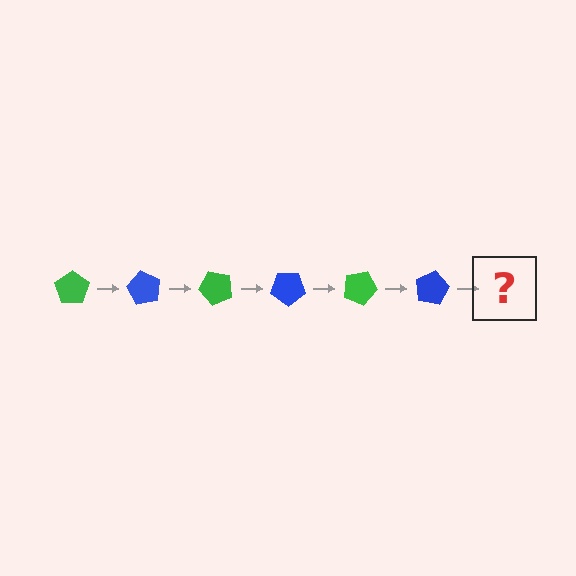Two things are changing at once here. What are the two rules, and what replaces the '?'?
The two rules are that it rotates 60 degrees each step and the color cycles through green and blue. The '?' should be a green pentagon, rotated 360 degrees from the start.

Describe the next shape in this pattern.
It should be a green pentagon, rotated 360 degrees from the start.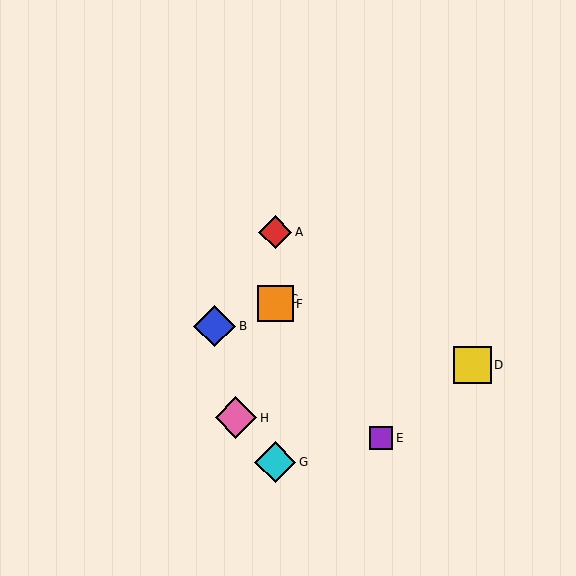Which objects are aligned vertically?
Objects A, C, F, G are aligned vertically.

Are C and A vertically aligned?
Yes, both are at x≈275.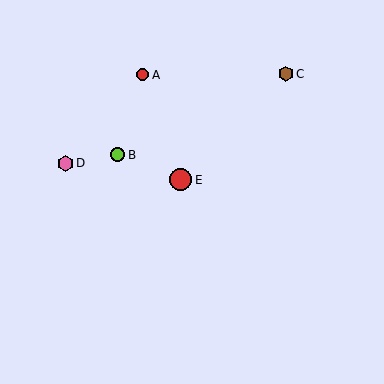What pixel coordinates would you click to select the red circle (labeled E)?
Click at (181, 180) to select the red circle E.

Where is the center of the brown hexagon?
The center of the brown hexagon is at (286, 74).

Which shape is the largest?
The red circle (labeled E) is the largest.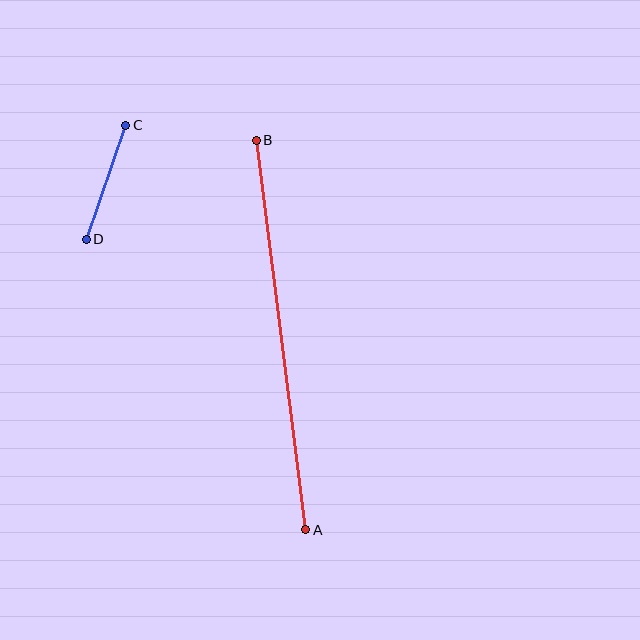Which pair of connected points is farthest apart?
Points A and B are farthest apart.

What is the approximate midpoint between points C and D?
The midpoint is at approximately (106, 182) pixels.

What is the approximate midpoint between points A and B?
The midpoint is at approximately (281, 335) pixels.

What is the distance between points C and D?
The distance is approximately 121 pixels.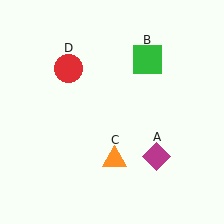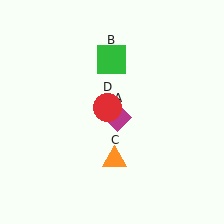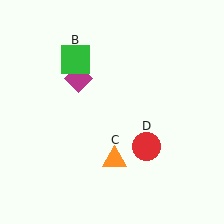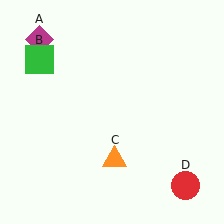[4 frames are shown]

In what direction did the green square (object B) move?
The green square (object B) moved left.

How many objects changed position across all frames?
3 objects changed position: magenta diamond (object A), green square (object B), red circle (object D).